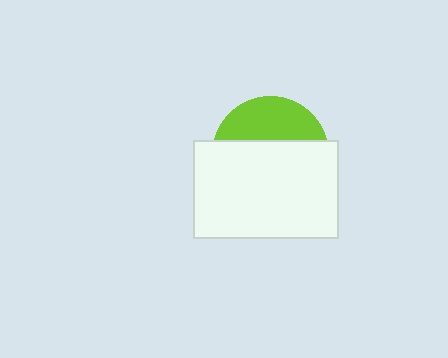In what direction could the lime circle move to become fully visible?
The lime circle could move up. That would shift it out from behind the white rectangle entirely.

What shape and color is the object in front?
The object in front is a white rectangle.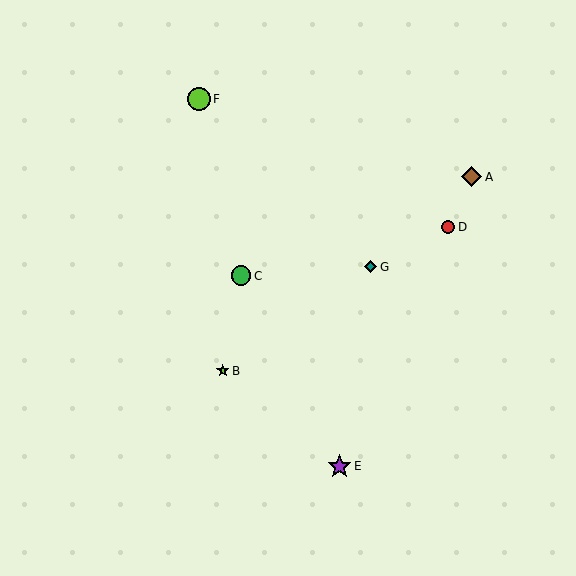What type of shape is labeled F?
Shape F is a lime circle.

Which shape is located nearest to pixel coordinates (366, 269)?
The teal diamond (labeled G) at (371, 267) is nearest to that location.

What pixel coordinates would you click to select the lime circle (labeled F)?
Click at (199, 99) to select the lime circle F.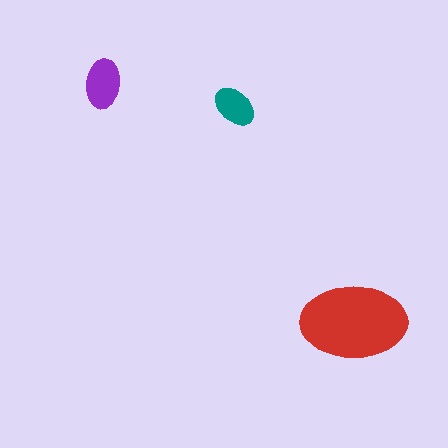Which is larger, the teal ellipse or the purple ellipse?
The purple one.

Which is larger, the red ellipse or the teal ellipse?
The red one.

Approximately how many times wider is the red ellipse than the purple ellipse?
About 2 times wider.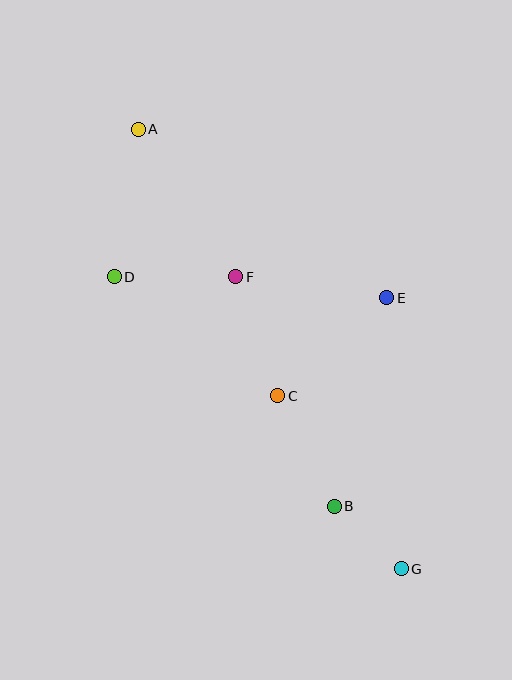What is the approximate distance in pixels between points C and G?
The distance between C and G is approximately 213 pixels.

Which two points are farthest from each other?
Points A and G are farthest from each other.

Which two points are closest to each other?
Points B and G are closest to each other.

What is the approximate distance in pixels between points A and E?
The distance between A and E is approximately 300 pixels.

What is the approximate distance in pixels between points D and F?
The distance between D and F is approximately 122 pixels.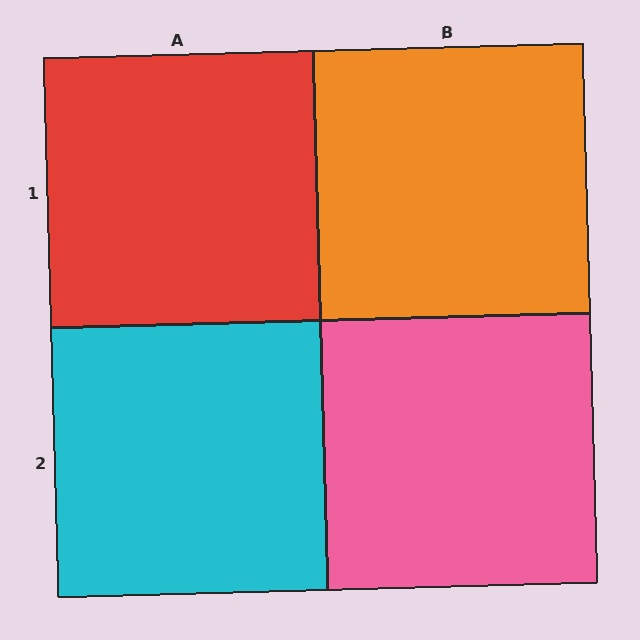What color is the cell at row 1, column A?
Red.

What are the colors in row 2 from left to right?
Cyan, pink.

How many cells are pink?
1 cell is pink.